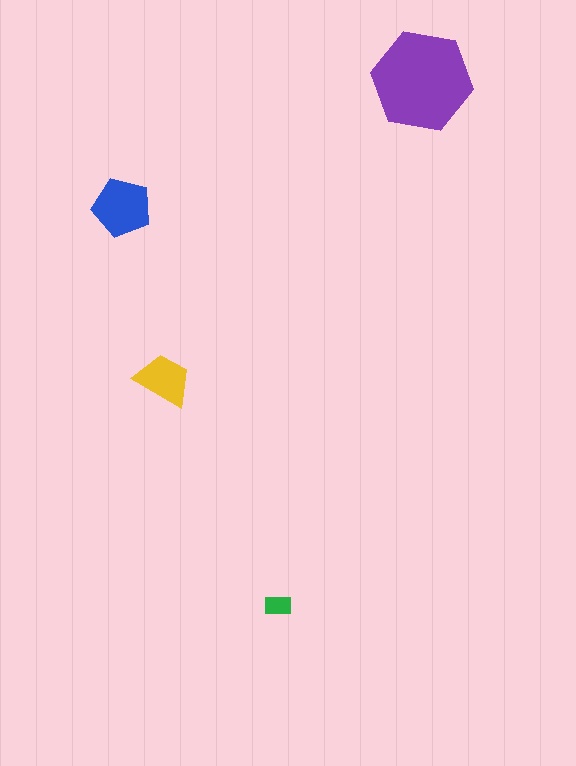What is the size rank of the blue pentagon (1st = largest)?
2nd.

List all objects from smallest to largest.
The green rectangle, the yellow trapezoid, the blue pentagon, the purple hexagon.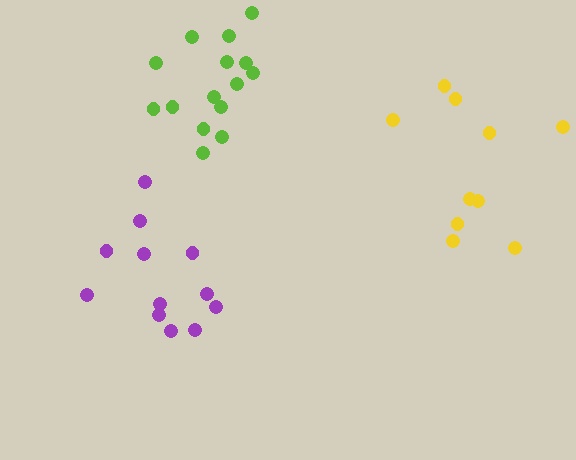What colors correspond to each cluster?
The clusters are colored: purple, yellow, lime.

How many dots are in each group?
Group 1: 12 dots, Group 2: 10 dots, Group 3: 15 dots (37 total).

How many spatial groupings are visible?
There are 3 spatial groupings.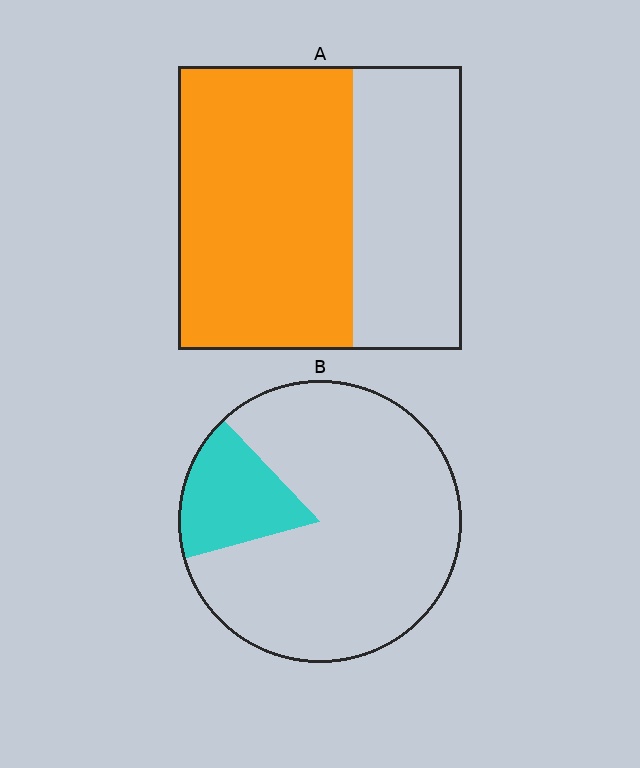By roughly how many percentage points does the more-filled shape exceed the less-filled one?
By roughly 45 percentage points (A over B).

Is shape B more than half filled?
No.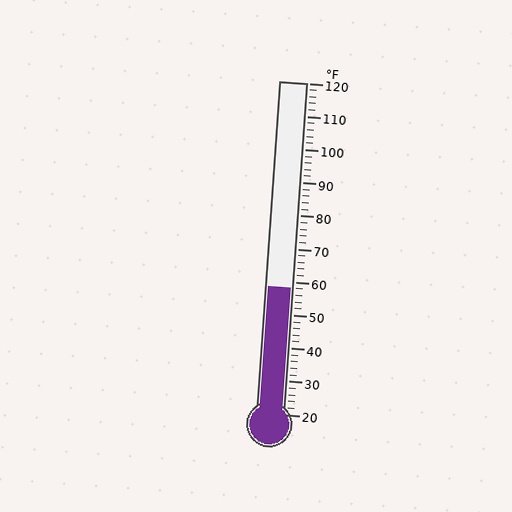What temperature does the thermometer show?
The thermometer shows approximately 58°F.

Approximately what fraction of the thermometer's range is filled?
The thermometer is filled to approximately 40% of its range.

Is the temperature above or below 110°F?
The temperature is below 110°F.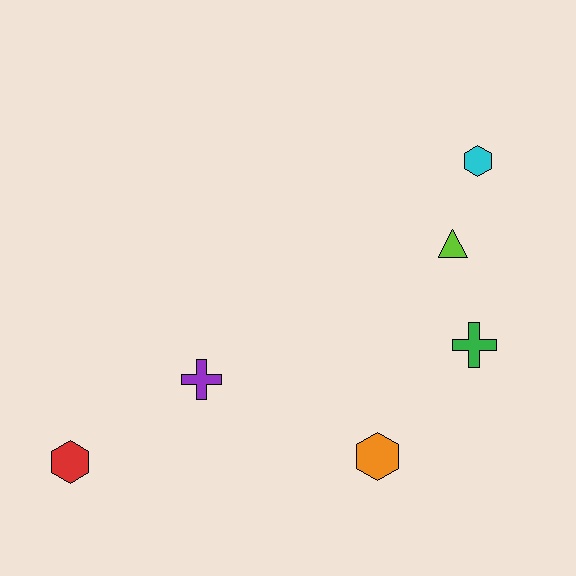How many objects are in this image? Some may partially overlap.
There are 6 objects.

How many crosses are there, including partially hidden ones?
There are 2 crosses.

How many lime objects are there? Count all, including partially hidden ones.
There is 1 lime object.